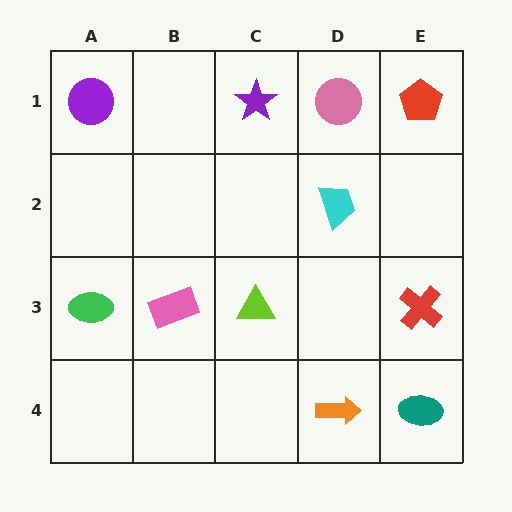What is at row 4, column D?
An orange arrow.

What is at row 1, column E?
A red pentagon.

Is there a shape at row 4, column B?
No, that cell is empty.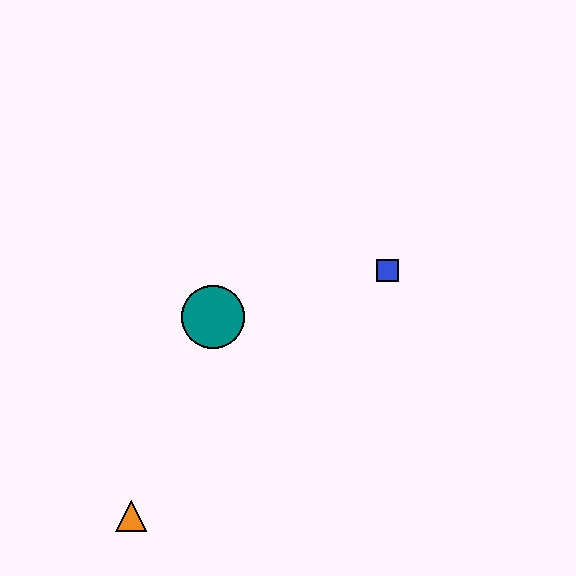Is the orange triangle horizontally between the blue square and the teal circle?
No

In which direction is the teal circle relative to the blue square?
The teal circle is to the left of the blue square.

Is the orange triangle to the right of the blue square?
No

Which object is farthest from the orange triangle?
The blue square is farthest from the orange triangle.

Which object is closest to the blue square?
The teal circle is closest to the blue square.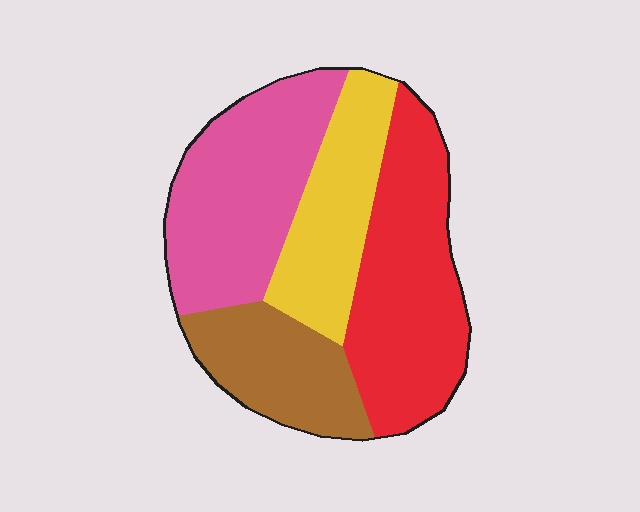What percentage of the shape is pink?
Pink takes up about one third (1/3) of the shape.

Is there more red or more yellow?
Red.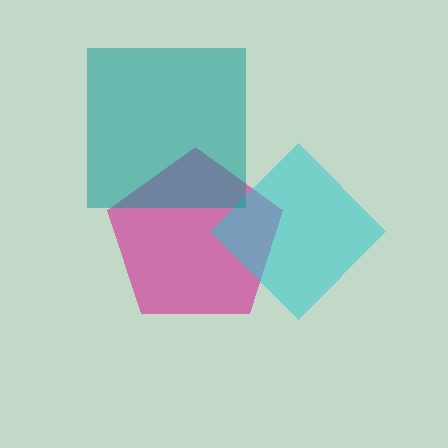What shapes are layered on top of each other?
The layered shapes are: a magenta pentagon, a cyan diamond, a teal square.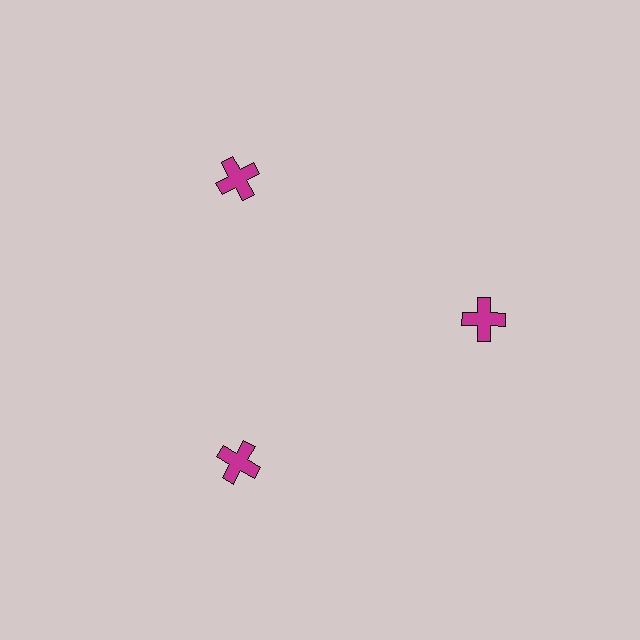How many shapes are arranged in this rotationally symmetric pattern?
There are 3 shapes, arranged in 3 groups of 1.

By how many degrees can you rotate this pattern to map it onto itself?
The pattern maps onto itself every 120 degrees of rotation.